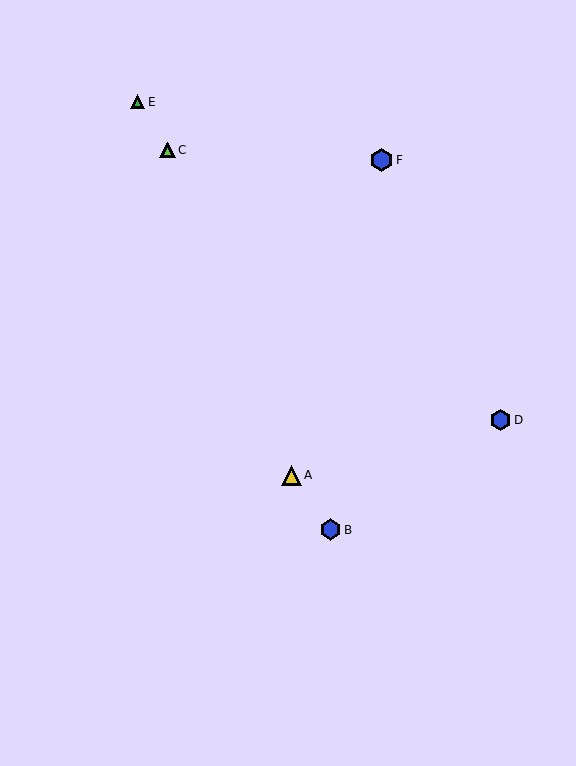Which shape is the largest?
The blue hexagon (labeled F) is the largest.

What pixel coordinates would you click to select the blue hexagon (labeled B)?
Click at (331, 530) to select the blue hexagon B.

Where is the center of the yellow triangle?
The center of the yellow triangle is at (291, 475).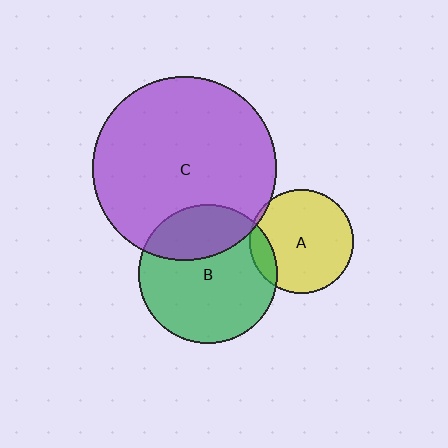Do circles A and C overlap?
Yes.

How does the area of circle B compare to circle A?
Approximately 1.8 times.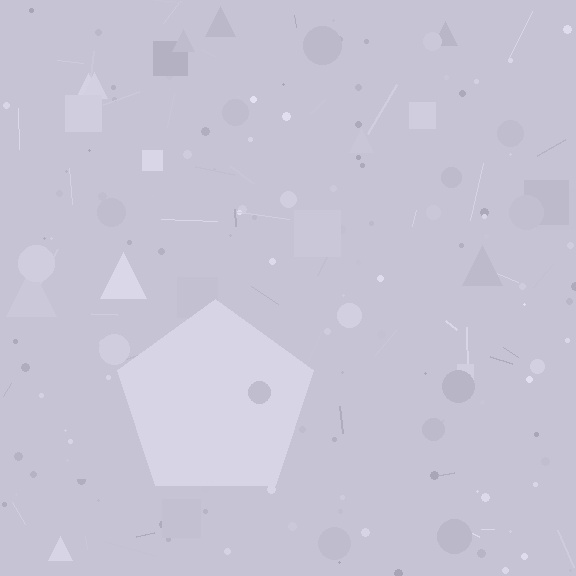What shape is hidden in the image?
A pentagon is hidden in the image.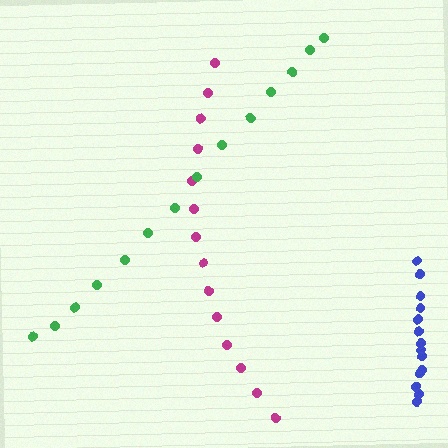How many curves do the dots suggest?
There are 3 distinct paths.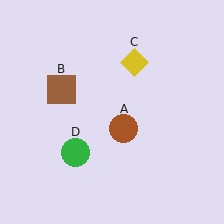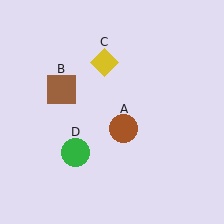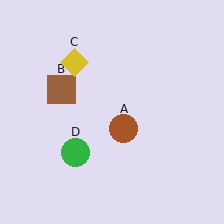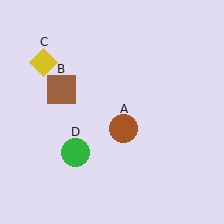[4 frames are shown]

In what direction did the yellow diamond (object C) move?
The yellow diamond (object C) moved left.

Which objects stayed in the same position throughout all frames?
Brown circle (object A) and brown square (object B) and green circle (object D) remained stationary.